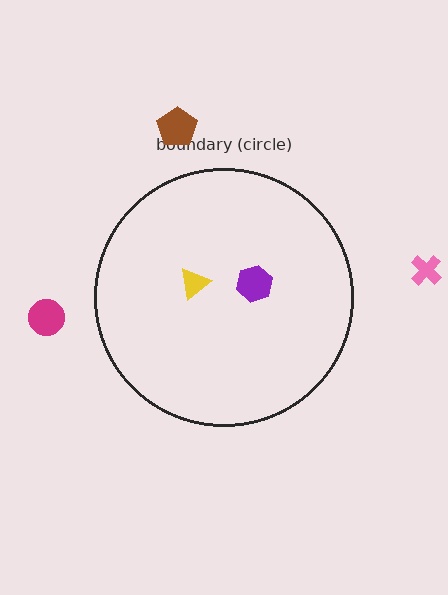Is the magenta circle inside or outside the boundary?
Outside.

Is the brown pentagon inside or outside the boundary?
Outside.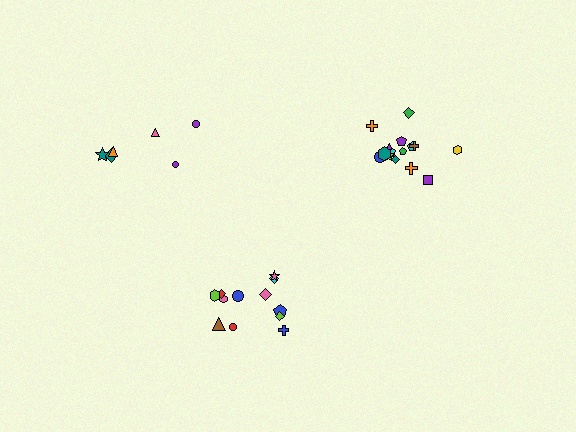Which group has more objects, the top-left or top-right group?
The top-right group.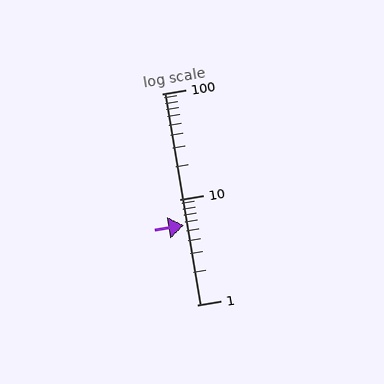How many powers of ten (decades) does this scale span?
The scale spans 2 decades, from 1 to 100.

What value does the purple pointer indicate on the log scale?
The pointer indicates approximately 5.7.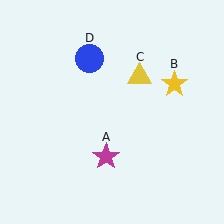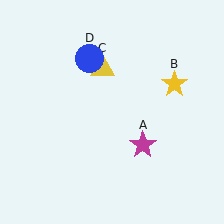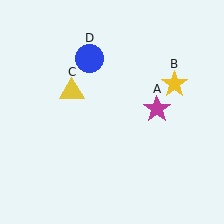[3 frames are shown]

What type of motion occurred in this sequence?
The magenta star (object A), yellow triangle (object C) rotated counterclockwise around the center of the scene.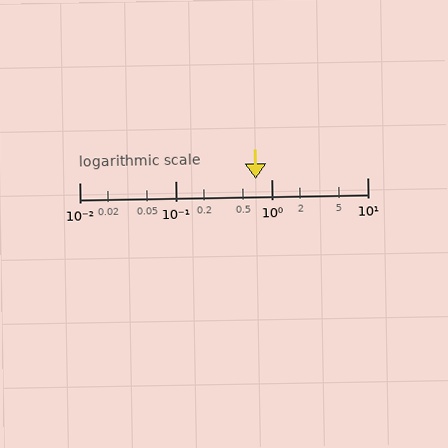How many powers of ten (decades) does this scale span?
The scale spans 3 decades, from 0.01 to 10.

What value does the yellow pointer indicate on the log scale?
The pointer indicates approximately 0.69.